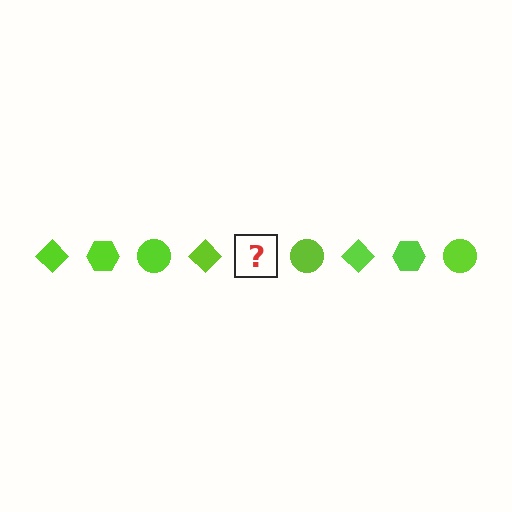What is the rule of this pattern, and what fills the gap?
The rule is that the pattern cycles through diamond, hexagon, circle shapes in lime. The gap should be filled with a lime hexagon.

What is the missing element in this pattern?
The missing element is a lime hexagon.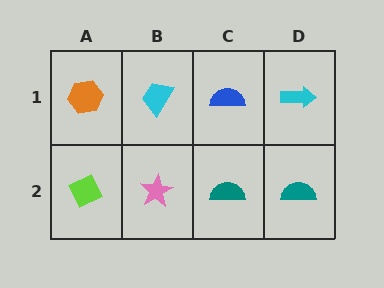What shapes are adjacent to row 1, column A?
A lime diamond (row 2, column A), a cyan trapezoid (row 1, column B).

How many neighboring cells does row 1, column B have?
3.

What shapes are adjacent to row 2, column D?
A cyan arrow (row 1, column D), a teal semicircle (row 2, column C).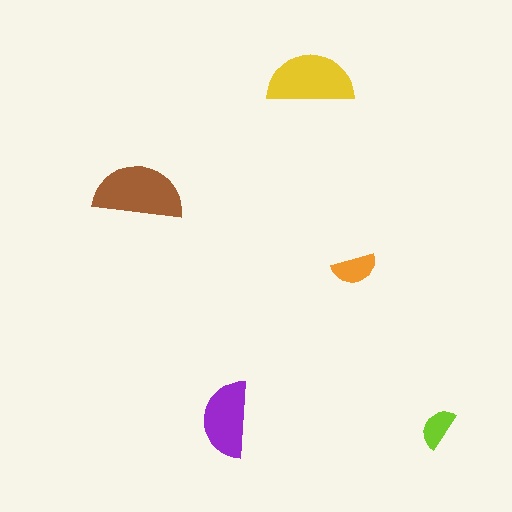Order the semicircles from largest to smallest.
the brown one, the yellow one, the purple one, the orange one, the lime one.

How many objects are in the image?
There are 5 objects in the image.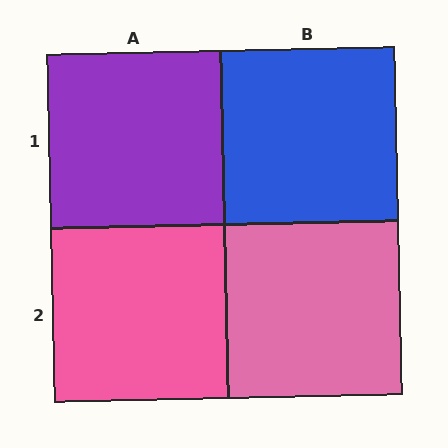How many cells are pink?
2 cells are pink.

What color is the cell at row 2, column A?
Pink.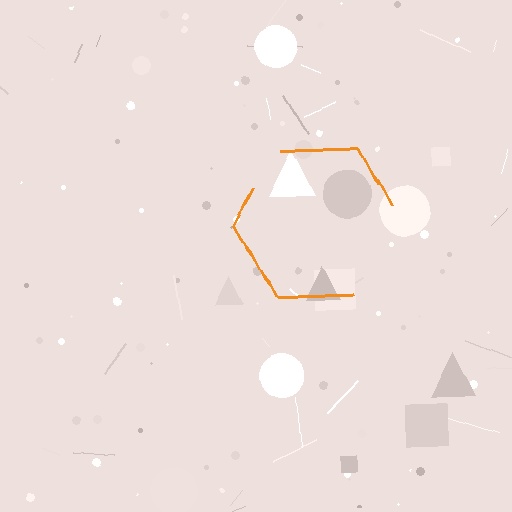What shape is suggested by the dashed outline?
The dashed outline suggests a hexagon.